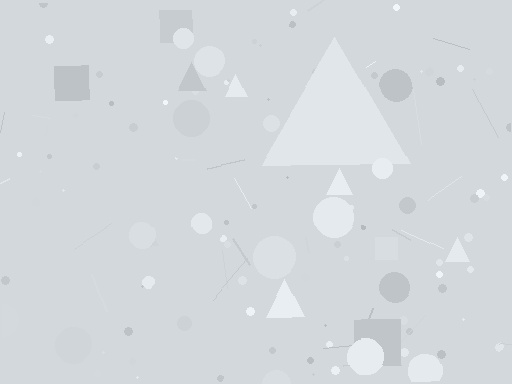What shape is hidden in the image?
A triangle is hidden in the image.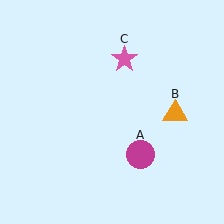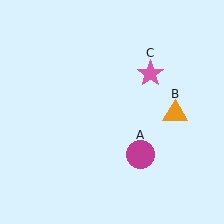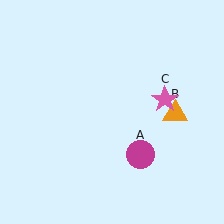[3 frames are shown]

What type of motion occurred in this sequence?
The pink star (object C) rotated clockwise around the center of the scene.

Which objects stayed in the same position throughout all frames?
Magenta circle (object A) and orange triangle (object B) remained stationary.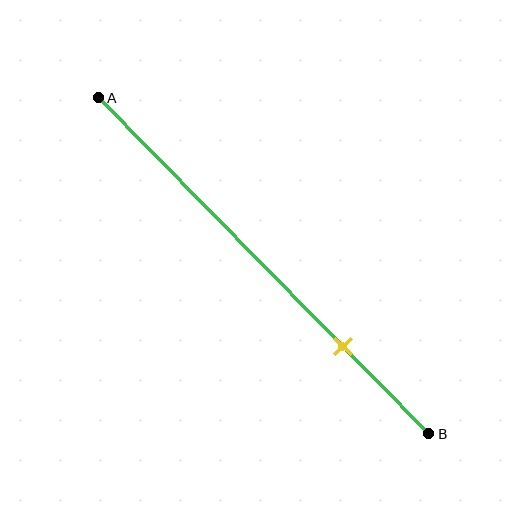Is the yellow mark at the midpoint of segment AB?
No, the mark is at about 75% from A, not at the 50% midpoint.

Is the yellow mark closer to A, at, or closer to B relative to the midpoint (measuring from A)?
The yellow mark is closer to point B than the midpoint of segment AB.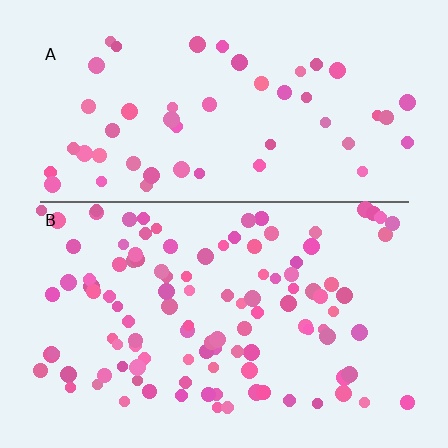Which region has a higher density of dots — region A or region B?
B (the bottom).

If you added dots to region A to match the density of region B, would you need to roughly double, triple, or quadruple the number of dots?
Approximately double.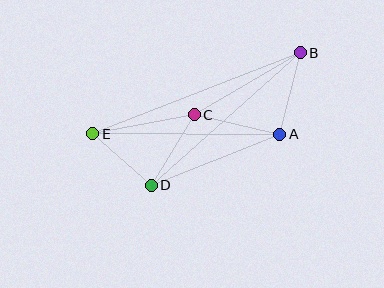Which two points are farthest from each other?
Points B and E are farthest from each other.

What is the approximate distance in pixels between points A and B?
The distance between A and B is approximately 84 pixels.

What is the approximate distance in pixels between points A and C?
The distance between A and C is approximately 88 pixels.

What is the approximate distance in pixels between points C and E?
The distance between C and E is approximately 103 pixels.